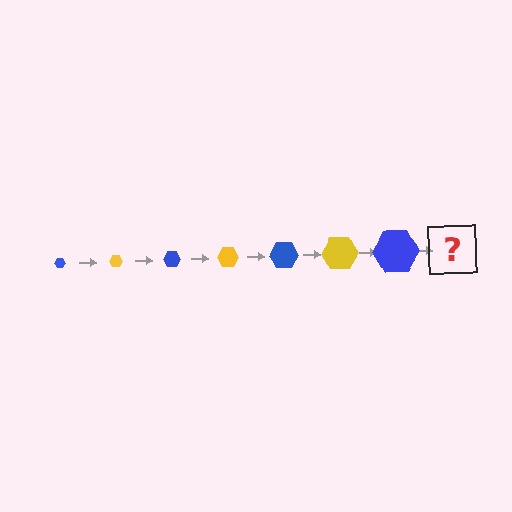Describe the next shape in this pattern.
It should be a yellow hexagon, larger than the previous one.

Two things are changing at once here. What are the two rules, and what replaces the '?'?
The two rules are that the hexagon grows larger each step and the color cycles through blue and yellow. The '?' should be a yellow hexagon, larger than the previous one.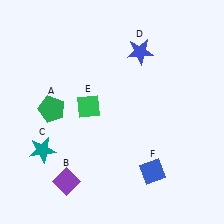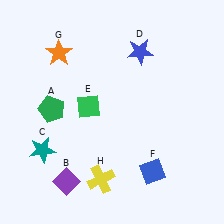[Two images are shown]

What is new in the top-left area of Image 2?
An orange star (G) was added in the top-left area of Image 2.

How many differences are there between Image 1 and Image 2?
There are 2 differences between the two images.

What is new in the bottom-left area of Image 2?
A yellow cross (H) was added in the bottom-left area of Image 2.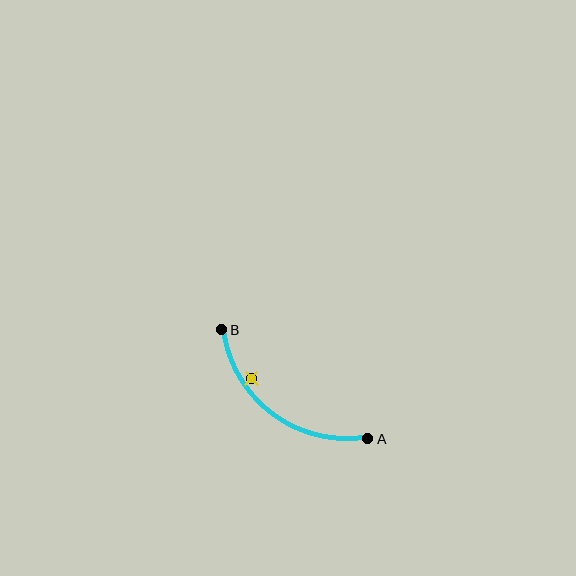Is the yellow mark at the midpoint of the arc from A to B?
No — the yellow mark does not lie on the arc at all. It sits slightly inside the curve.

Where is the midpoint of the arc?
The arc midpoint is the point on the curve farthest from the straight line joining A and B. It sits below and to the left of that line.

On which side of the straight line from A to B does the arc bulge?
The arc bulges below and to the left of the straight line connecting A and B.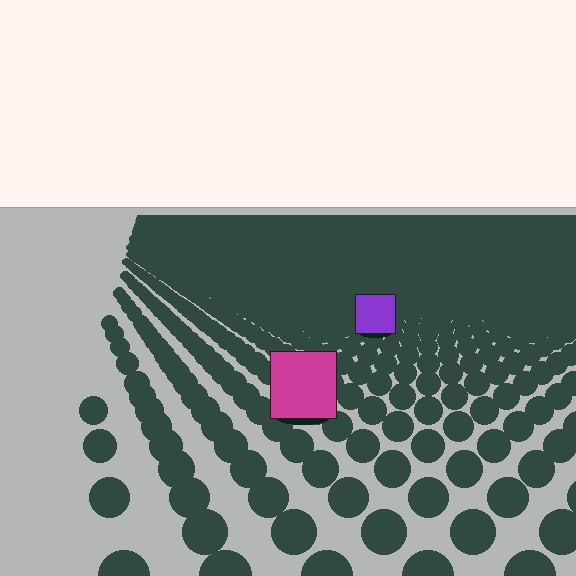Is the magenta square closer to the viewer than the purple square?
Yes. The magenta square is closer — you can tell from the texture gradient: the ground texture is coarser near it.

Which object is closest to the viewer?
The magenta square is closest. The texture marks near it are larger and more spread out.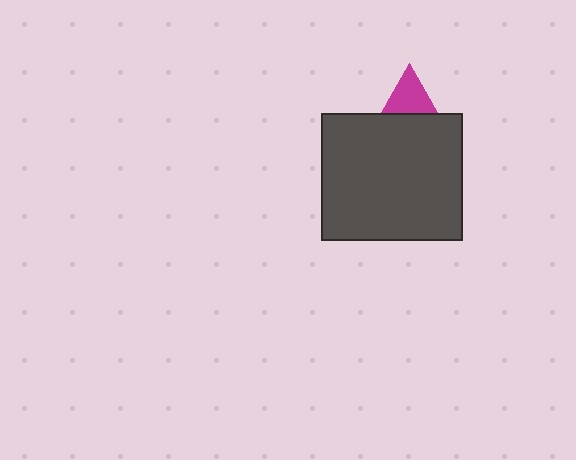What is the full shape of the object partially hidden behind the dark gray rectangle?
The partially hidden object is a magenta triangle.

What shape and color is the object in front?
The object in front is a dark gray rectangle.